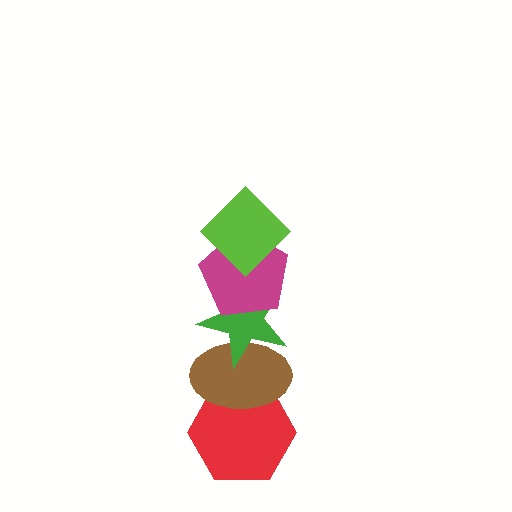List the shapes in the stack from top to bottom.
From top to bottom: the lime diamond, the magenta pentagon, the green star, the brown ellipse, the red hexagon.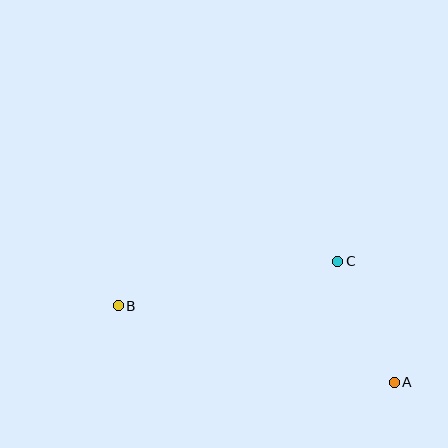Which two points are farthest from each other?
Points A and B are farthest from each other.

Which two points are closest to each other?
Points A and C are closest to each other.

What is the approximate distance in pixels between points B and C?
The distance between B and C is approximately 224 pixels.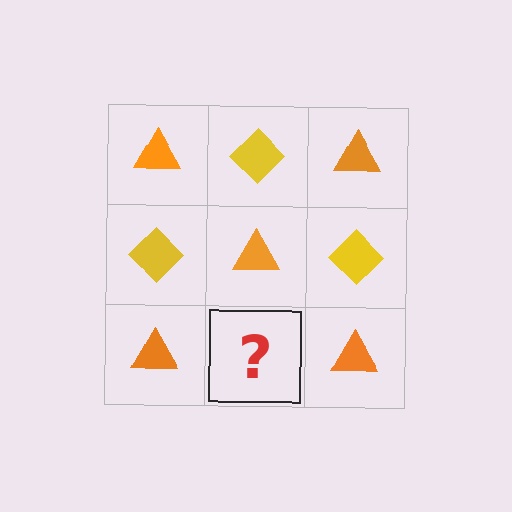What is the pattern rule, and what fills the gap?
The rule is that it alternates orange triangle and yellow diamond in a checkerboard pattern. The gap should be filled with a yellow diamond.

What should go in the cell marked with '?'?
The missing cell should contain a yellow diamond.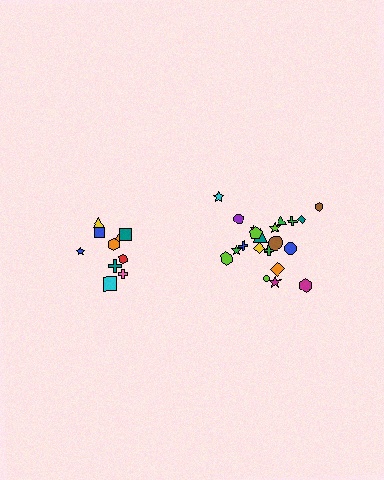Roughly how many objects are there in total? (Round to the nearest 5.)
Roughly 30 objects in total.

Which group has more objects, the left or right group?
The right group.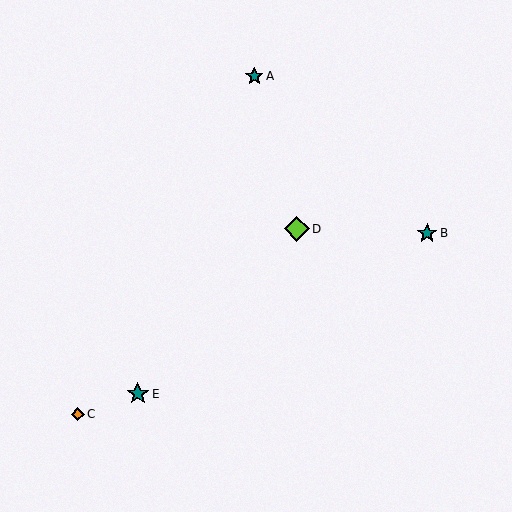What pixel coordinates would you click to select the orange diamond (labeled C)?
Click at (78, 414) to select the orange diamond C.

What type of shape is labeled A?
Shape A is a teal star.